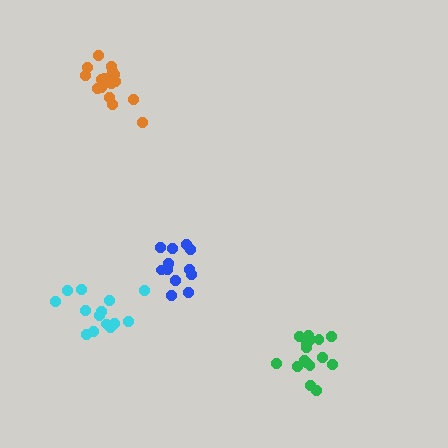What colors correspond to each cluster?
The clusters are colored: blue, green, cyan, orange.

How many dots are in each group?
Group 1: 12 dots, Group 2: 17 dots, Group 3: 14 dots, Group 4: 17 dots (60 total).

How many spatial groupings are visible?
There are 4 spatial groupings.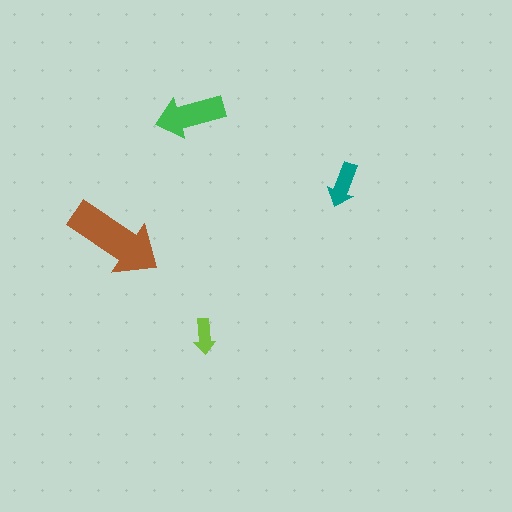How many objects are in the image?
There are 4 objects in the image.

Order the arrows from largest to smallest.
the brown one, the green one, the teal one, the lime one.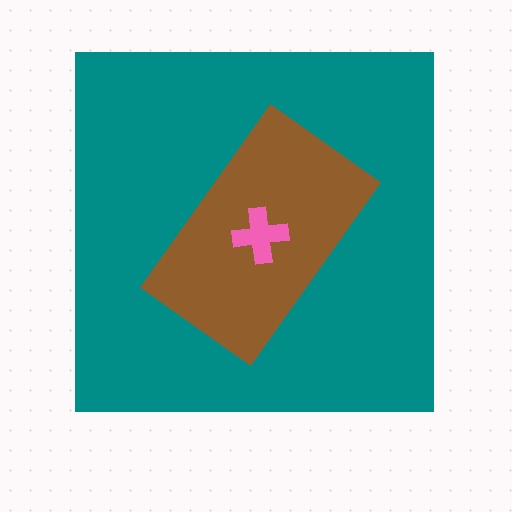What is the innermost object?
The pink cross.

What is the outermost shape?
The teal square.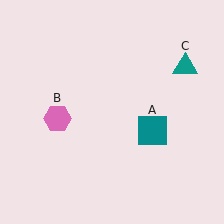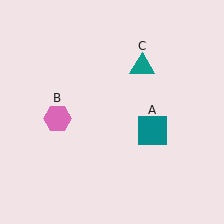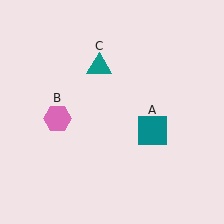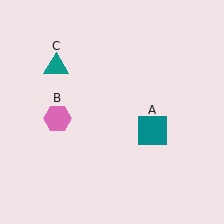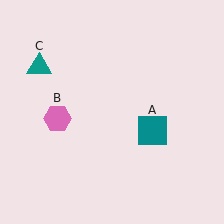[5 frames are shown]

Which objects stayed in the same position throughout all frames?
Teal square (object A) and pink hexagon (object B) remained stationary.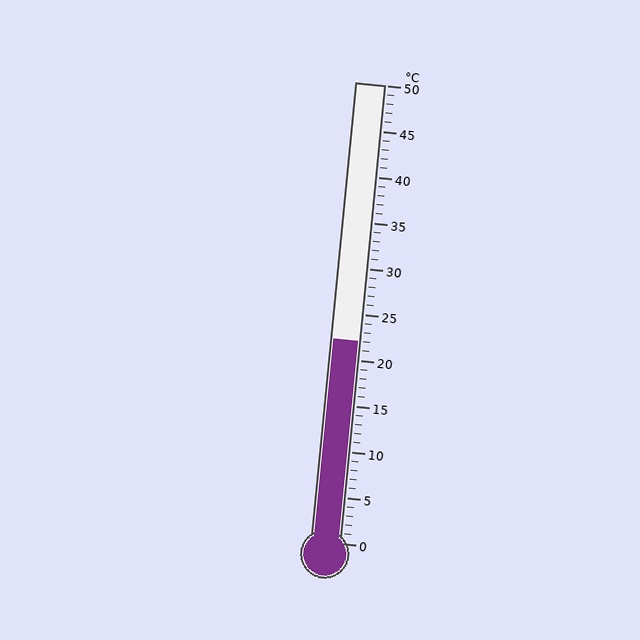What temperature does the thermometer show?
The thermometer shows approximately 22°C.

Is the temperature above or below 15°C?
The temperature is above 15°C.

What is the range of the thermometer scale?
The thermometer scale ranges from 0°C to 50°C.